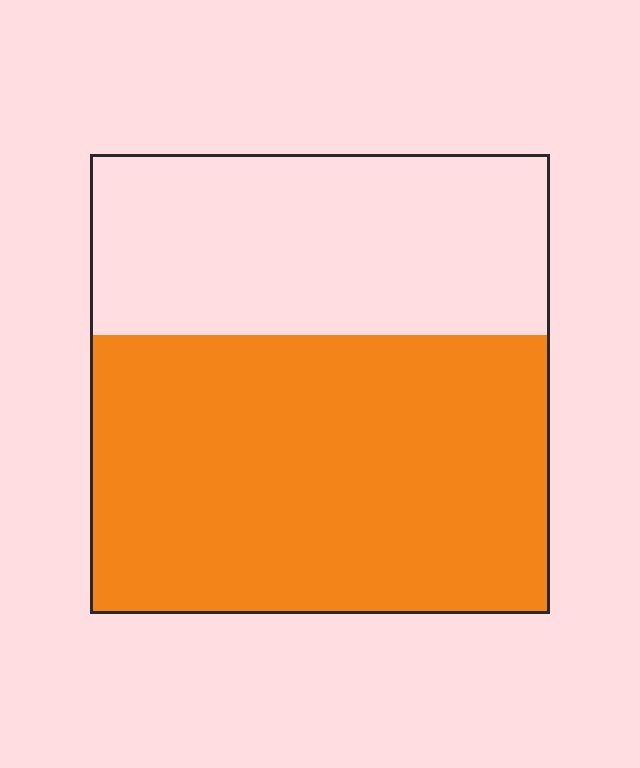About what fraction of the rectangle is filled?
About three fifths (3/5).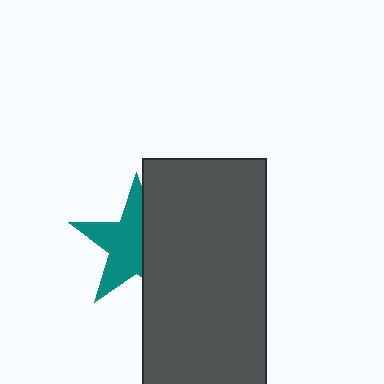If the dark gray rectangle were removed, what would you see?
You would see the complete teal star.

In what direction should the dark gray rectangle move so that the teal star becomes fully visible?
The dark gray rectangle should move right. That is the shortest direction to clear the overlap and leave the teal star fully visible.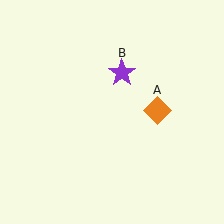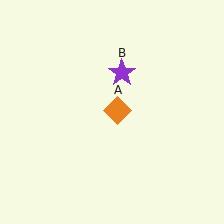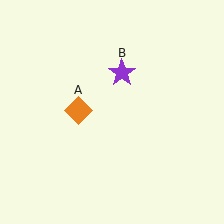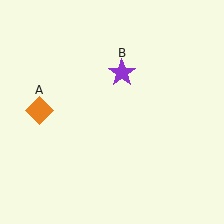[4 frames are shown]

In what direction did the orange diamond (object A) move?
The orange diamond (object A) moved left.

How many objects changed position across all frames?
1 object changed position: orange diamond (object A).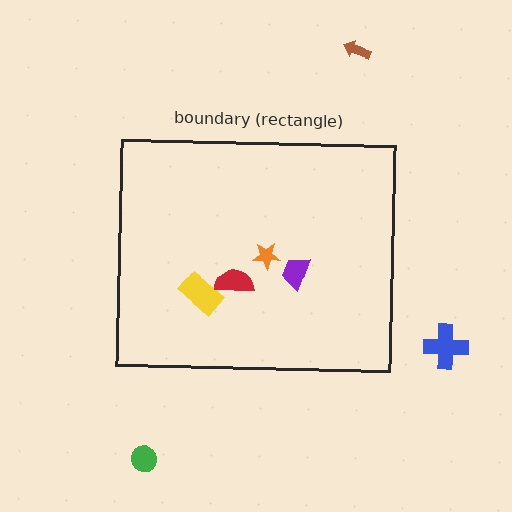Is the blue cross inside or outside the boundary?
Outside.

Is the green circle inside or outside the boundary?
Outside.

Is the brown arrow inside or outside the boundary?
Outside.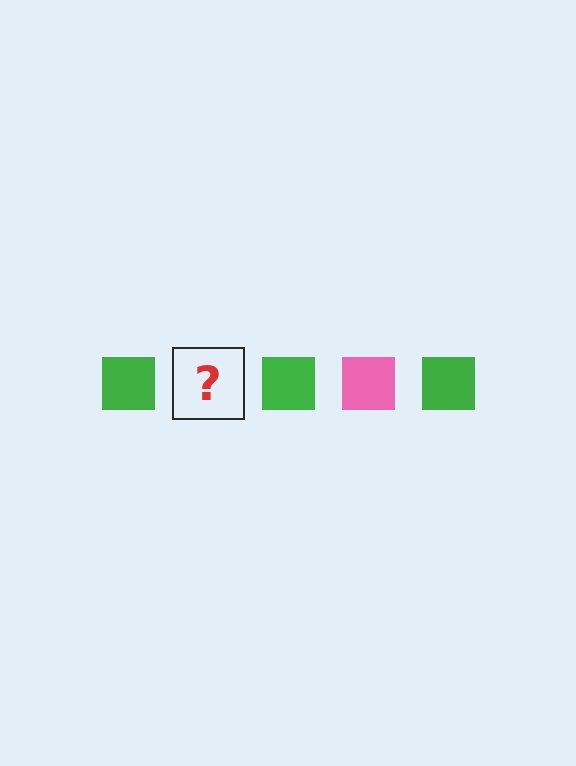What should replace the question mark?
The question mark should be replaced with a pink square.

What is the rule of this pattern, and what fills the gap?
The rule is that the pattern cycles through green, pink squares. The gap should be filled with a pink square.